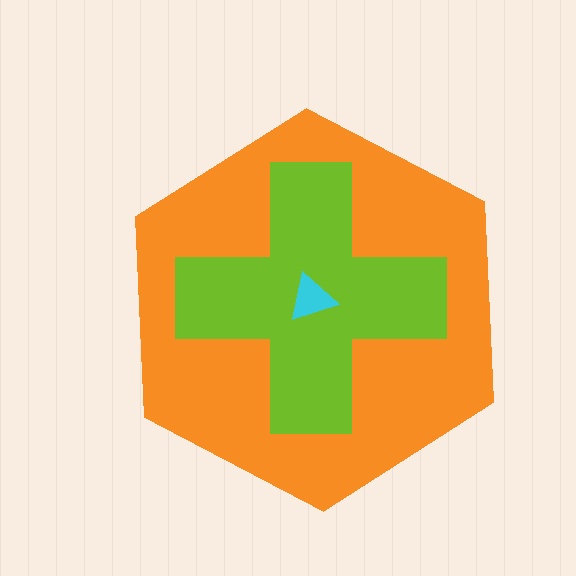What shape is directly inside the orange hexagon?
The lime cross.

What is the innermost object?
The cyan triangle.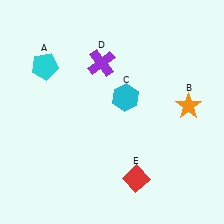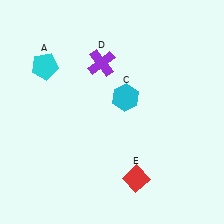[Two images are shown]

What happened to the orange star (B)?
The orange star (B) was removed in Image 2. It was in the top-right area of Image 1.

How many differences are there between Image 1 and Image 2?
There is 1 difference between the two images.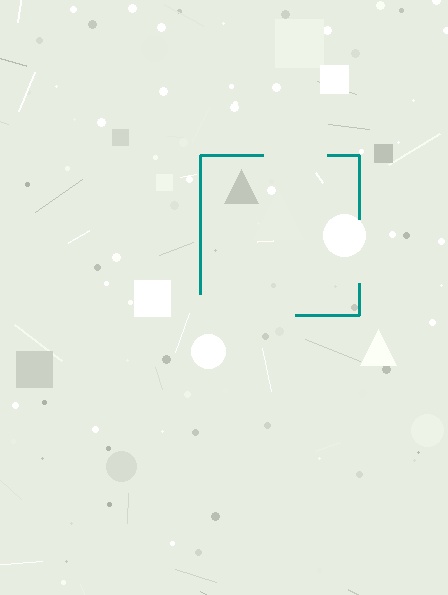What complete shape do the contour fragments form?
The contour fragments form a square.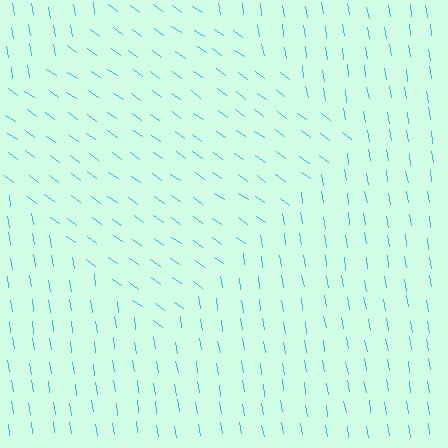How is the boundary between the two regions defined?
The boundary is defined purely by a change in line orientation (approximately 45 degrees difference). All lines are the same color and thickness.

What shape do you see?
I see a diamond.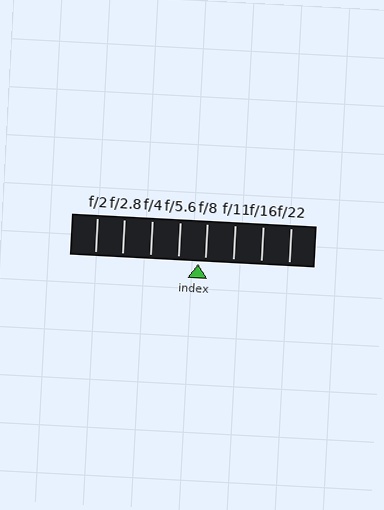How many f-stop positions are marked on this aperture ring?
There are 8 f-stop positions marked.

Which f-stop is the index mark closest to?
The index mark is closest to f/8.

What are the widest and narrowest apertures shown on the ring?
The widest aperture shown is f/2 and the narrowest is f/22.